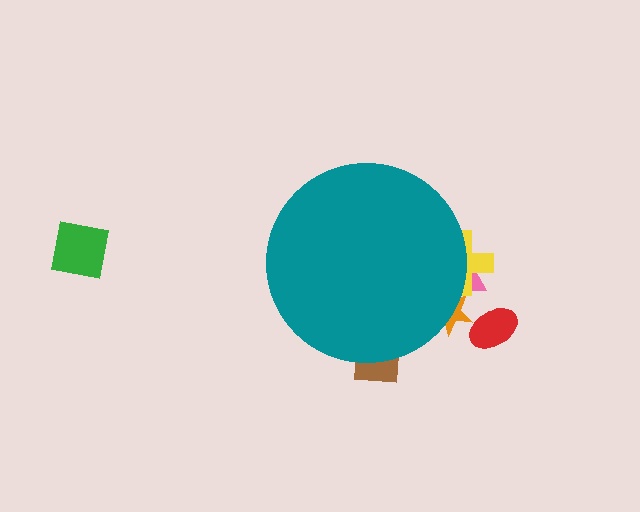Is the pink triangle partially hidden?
Yes, the pink triangle is partially hidden behind the teal circle.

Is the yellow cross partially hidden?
Yes, the yellow cross is partially hidden behind the teal circle.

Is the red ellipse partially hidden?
No, the red ellipse is fully visible.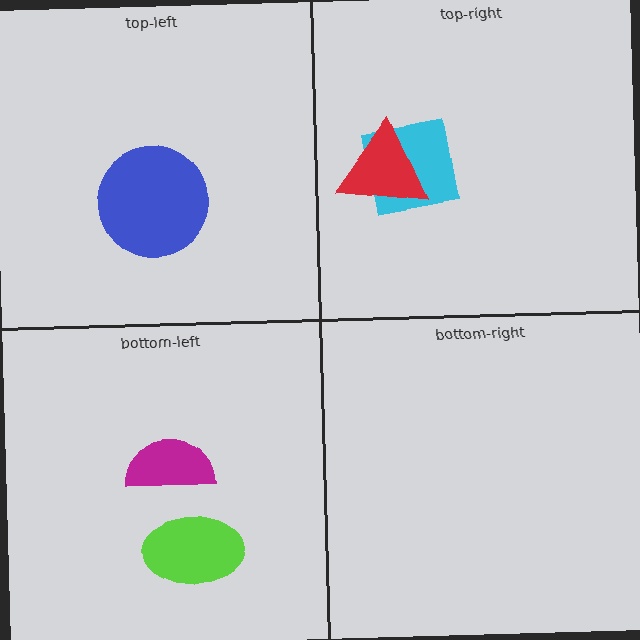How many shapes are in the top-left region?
1.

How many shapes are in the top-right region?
2.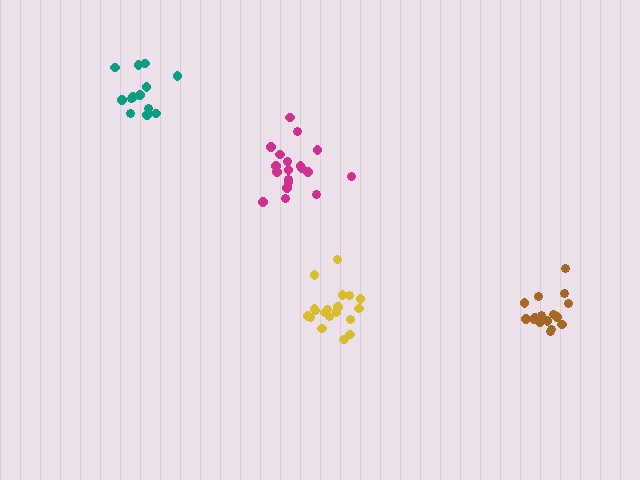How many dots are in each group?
Group 1: 19 dots, Group 2: 13 dots, Group 3: 19 dots, Group 4: 17 dots (68 total).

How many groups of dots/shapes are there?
There are 4 groups.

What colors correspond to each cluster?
The clusters are colored: yellow, teal, magenta, brown.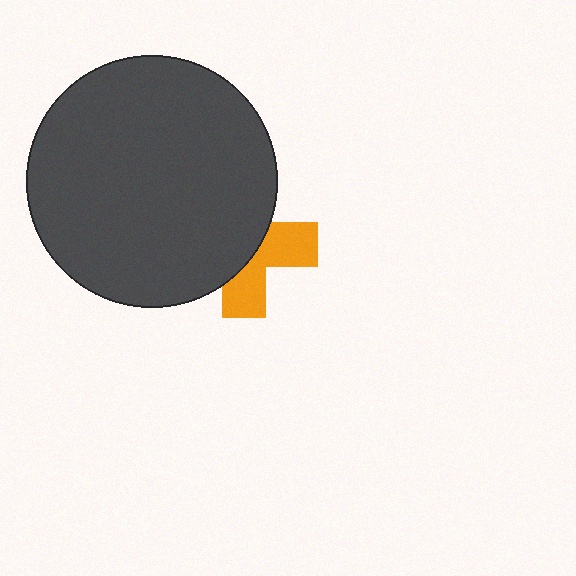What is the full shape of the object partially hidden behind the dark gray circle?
The partially hidden object is an orange cross.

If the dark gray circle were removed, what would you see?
You would see the complete orange cross.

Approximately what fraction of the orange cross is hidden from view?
Roughly 59% of the orange cross is hidden behind the dark gray circle.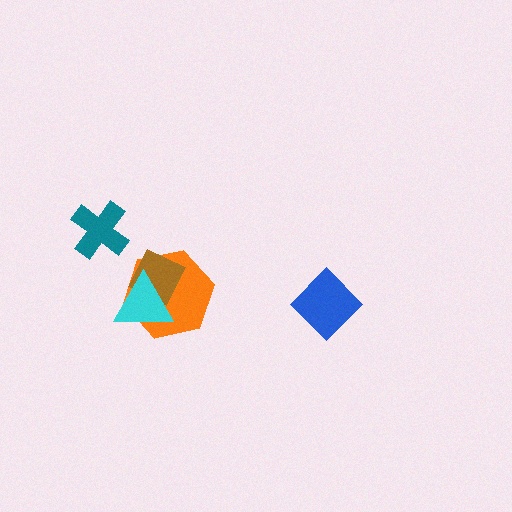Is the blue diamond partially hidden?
No, no other shape covers it.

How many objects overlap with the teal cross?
0 objects overlap with the teal cross.